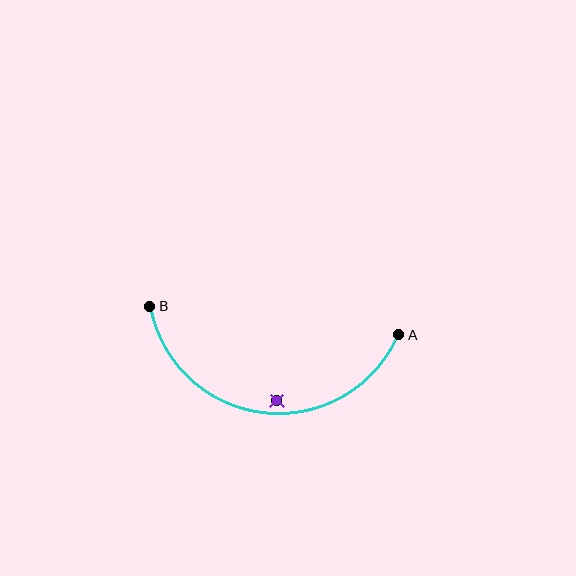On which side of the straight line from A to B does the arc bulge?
The arc bulges below the straight line connecting A and B.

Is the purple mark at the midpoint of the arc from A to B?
No — the purple mark does not lie on the arc at all. It sits slightly inside the curve.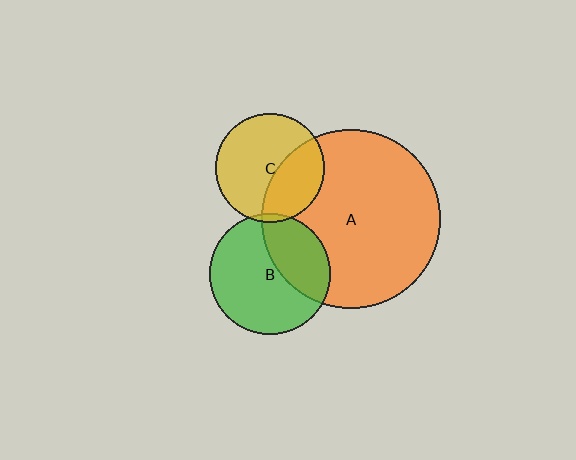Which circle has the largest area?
Circle A (orange).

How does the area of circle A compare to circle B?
Approximately 2.2 times.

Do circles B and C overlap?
Yes.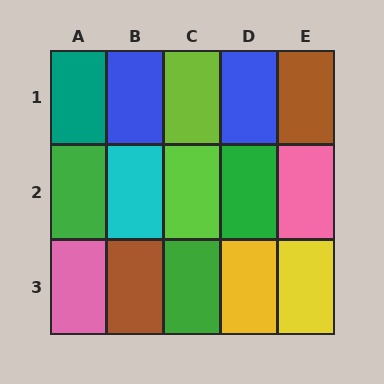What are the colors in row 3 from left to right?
Pink, brown, green, yellow, yellow.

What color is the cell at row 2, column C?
Lime.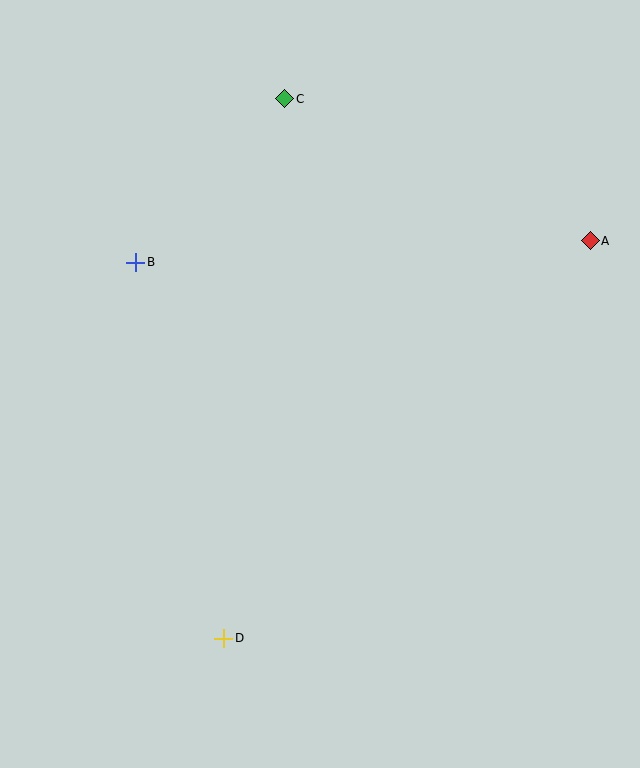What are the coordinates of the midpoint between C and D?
The midpoint between C and D is at (254, 369).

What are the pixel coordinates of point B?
Point B is at (136, 262).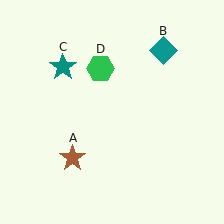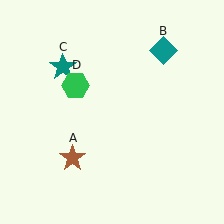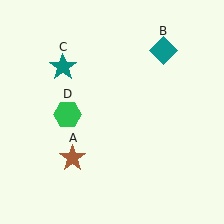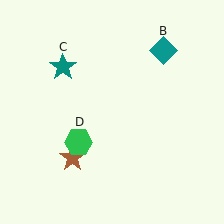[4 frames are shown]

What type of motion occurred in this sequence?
The green hexagon (object D) rotated counterclockwise around the center of the scene.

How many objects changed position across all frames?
1 object changed position: green hexagon (object D).